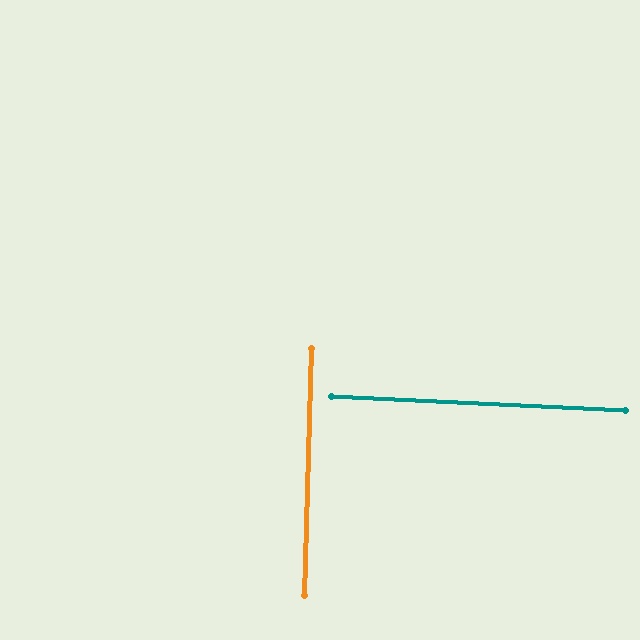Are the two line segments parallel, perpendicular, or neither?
Perpendicular — they meet at approximately 89°.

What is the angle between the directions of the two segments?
Approximately 89 degrees.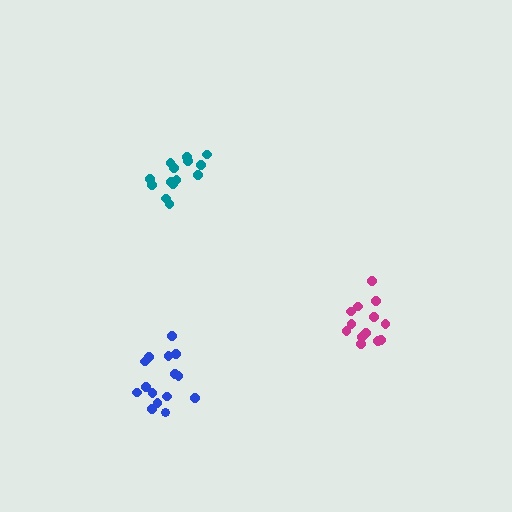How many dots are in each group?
Group 1: 14 dots, Group 2: 13 dots, Group 3: 15 dots (42 total).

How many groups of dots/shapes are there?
There are 3 groups.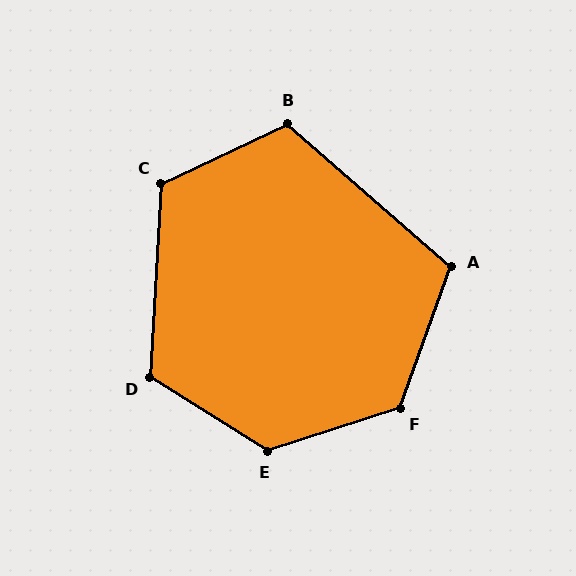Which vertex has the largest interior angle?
E, at approximately 130 degrees.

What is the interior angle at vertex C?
Approximately 119 degrees (obtuse).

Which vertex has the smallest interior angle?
A, at approximately 111 degrees.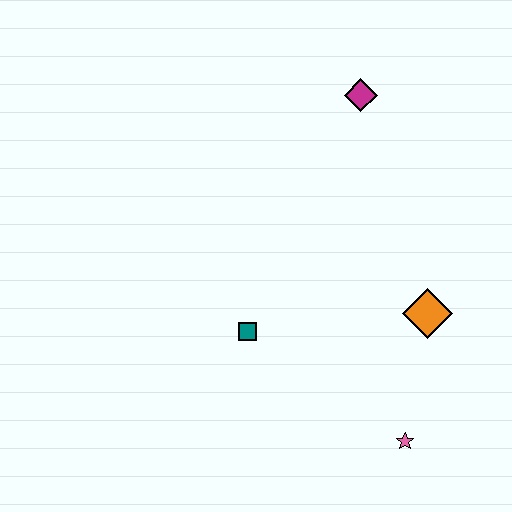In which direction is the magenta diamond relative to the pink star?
The magenta diamond is above the pink star.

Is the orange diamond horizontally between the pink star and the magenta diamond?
No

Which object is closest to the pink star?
The orange diamond is closest to the pink star.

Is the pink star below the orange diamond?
Yes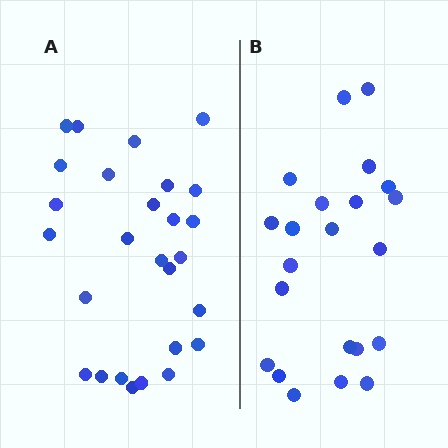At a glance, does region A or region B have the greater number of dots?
Region A (the left region) has more dots.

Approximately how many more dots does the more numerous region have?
Region A has about 5 more dots than region B.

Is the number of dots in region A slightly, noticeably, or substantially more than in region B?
Region A has only slightly more — the two regions are fairly close. The ratio is roughly 1.2 to 1.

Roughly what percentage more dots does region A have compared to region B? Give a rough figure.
About 25% more.